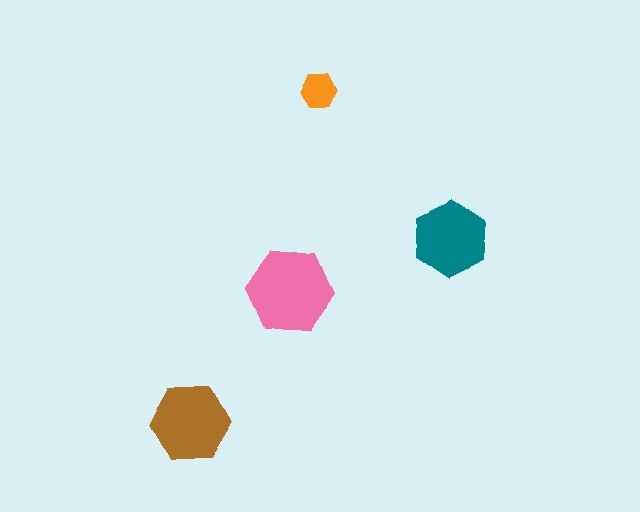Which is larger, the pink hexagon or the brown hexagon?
The pink one.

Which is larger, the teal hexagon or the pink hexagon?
The pink one.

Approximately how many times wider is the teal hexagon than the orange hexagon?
About 2 times wider.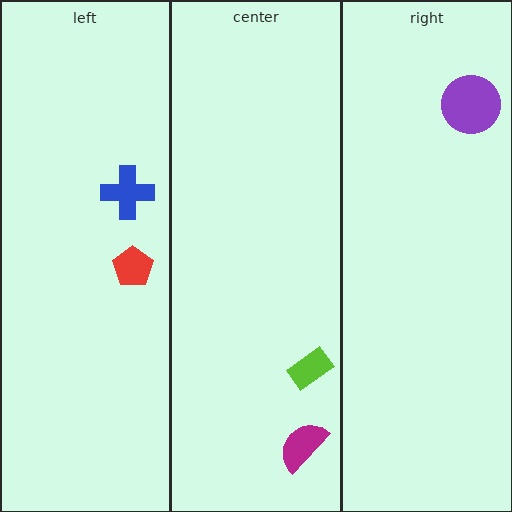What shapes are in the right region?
The purple circle.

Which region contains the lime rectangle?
The center region.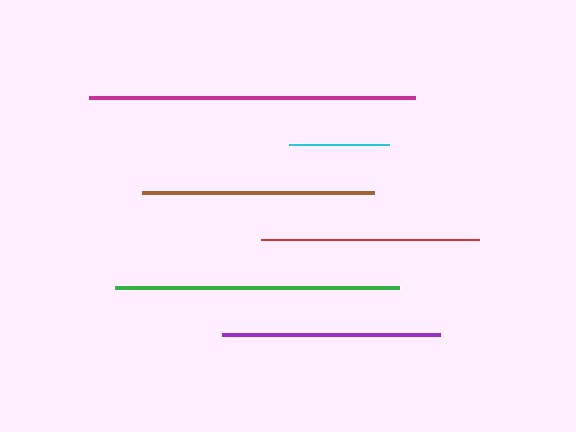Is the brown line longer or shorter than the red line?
The brown line is longer than the red line.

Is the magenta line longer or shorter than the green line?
The magenta line is longer than the green line.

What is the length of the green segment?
The green segment is approximately 283 pixels long.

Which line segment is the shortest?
The cyan line is the shortest at approximately 101 pixels.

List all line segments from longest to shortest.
From longest to shortest: magenta, green, brown, red, purple, cyan.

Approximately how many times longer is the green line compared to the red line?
The green line is approximately 1.3 times the length of the red line.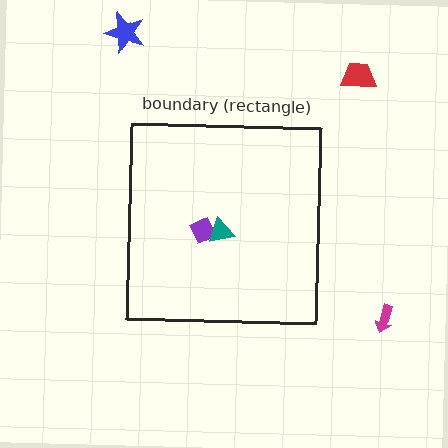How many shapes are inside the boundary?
2 inside, 3 outside.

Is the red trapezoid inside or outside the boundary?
Outside.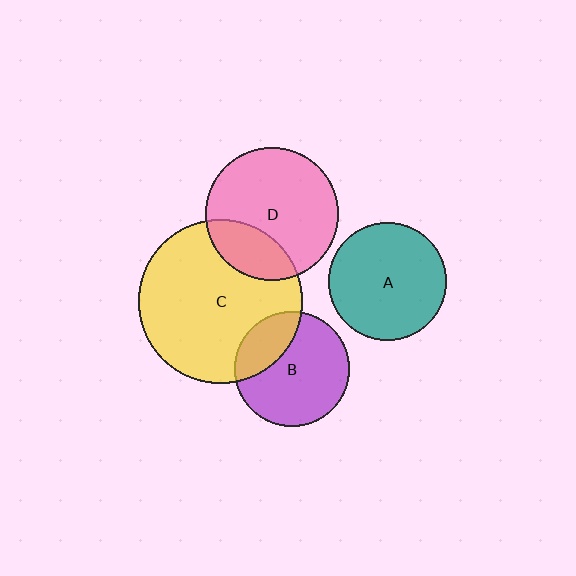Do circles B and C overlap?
Yes.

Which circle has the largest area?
Circle C (yellow).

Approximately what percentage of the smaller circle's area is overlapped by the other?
Approximately 25%.